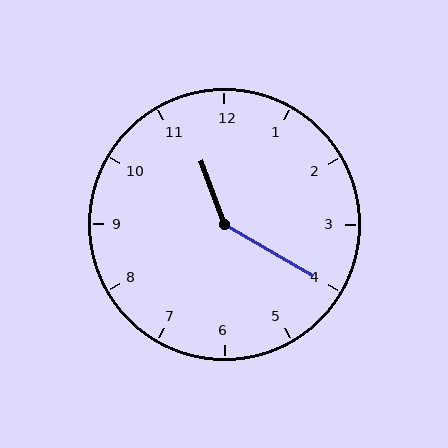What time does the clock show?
11:20.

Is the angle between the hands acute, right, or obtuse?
It is obtuse.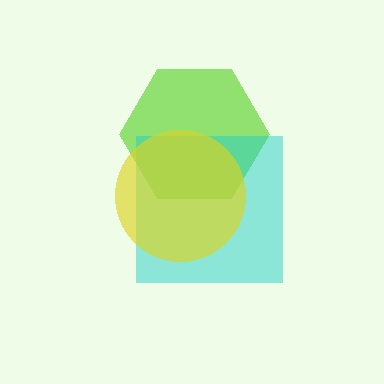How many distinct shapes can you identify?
There are 3 distinct shapes: a lime hexagon, a cyan square, a yellow circle.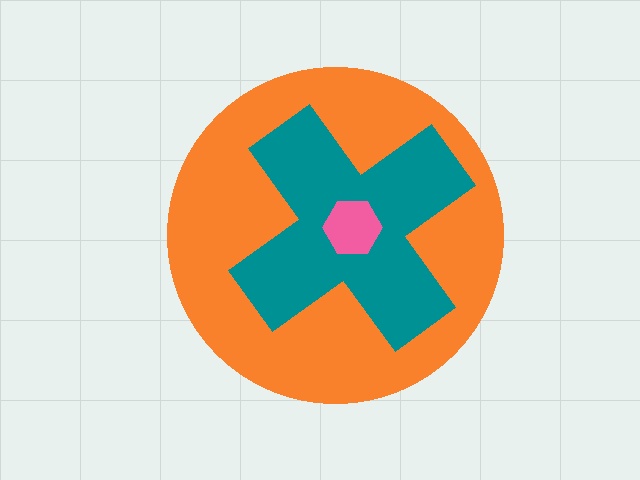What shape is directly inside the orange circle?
The teal cross.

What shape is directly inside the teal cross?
The pink hexagon.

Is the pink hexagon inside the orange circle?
Yes.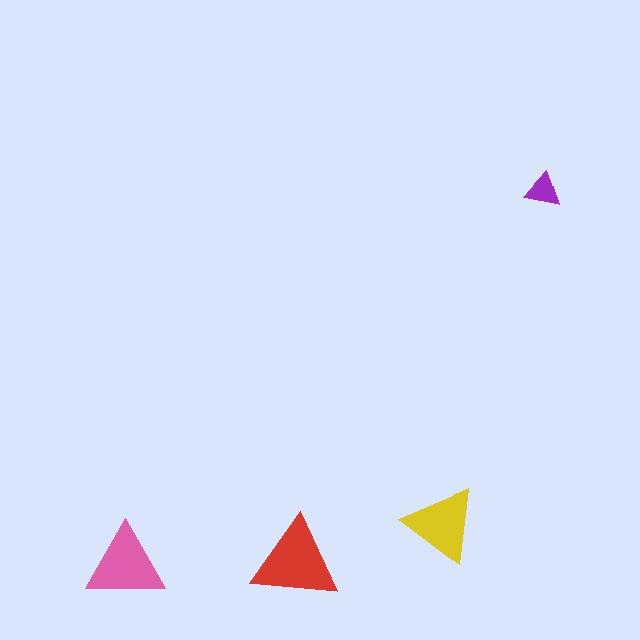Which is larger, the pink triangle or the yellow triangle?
The pink one.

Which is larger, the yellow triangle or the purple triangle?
The yellow one.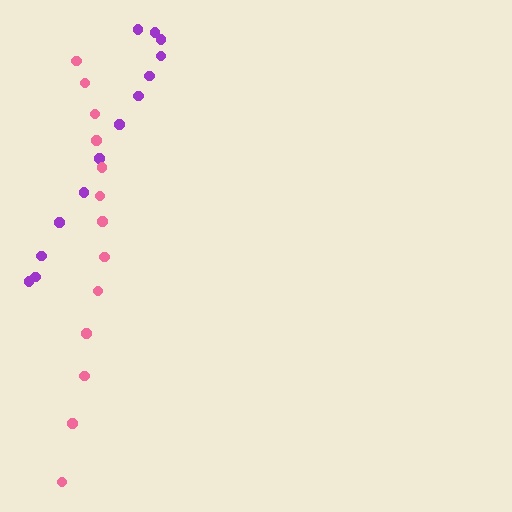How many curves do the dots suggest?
There are 2 distinct paths.